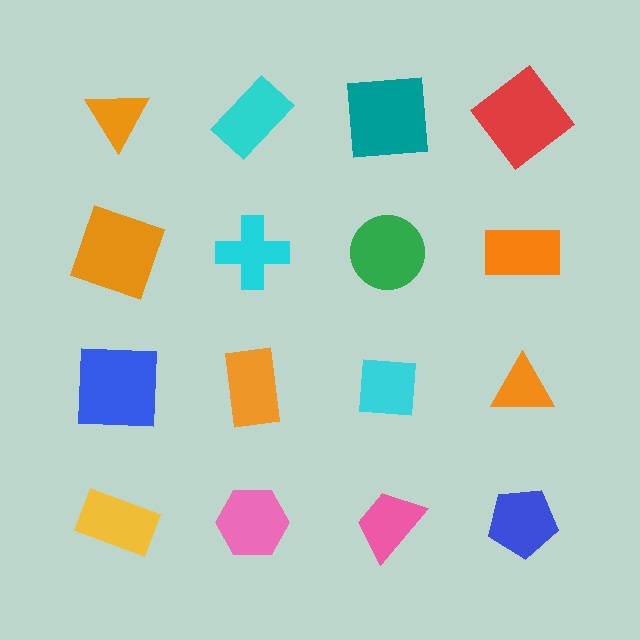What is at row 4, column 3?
A pink trapezoid.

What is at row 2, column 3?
A green circle.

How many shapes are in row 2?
4 shapes.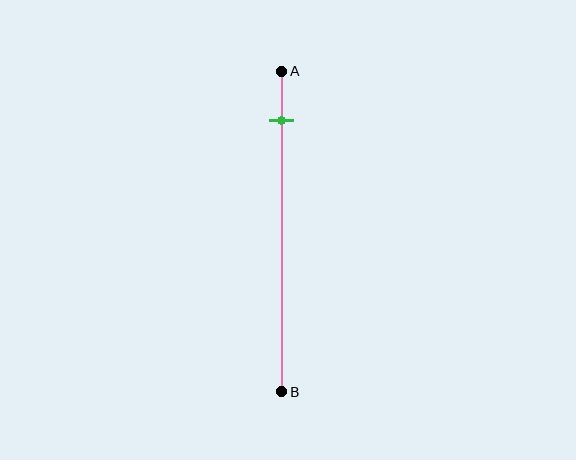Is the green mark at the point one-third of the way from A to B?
No, the mark is at about 15% from A, not at the 33% one-third point.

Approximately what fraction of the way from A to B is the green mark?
The green mark is approximately 15% of the way from A to B.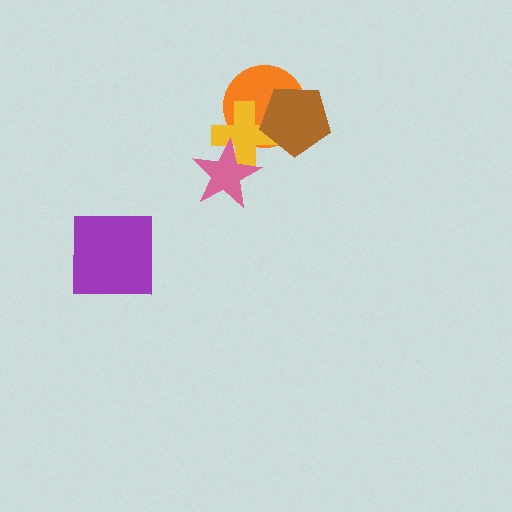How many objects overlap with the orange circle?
2 objects overlap with the orange circle.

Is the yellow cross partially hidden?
Yes, it is partially covered by another shape.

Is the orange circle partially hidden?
Yes, it is partially covered by another shape.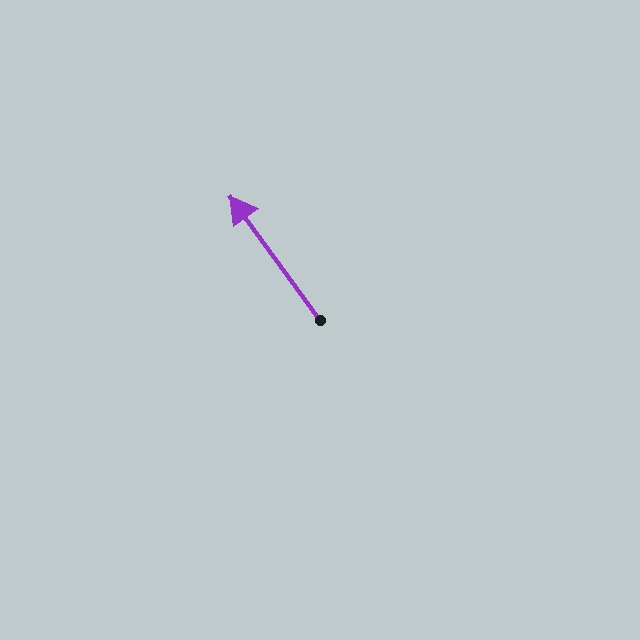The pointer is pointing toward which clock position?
Roughly 11 o'clock.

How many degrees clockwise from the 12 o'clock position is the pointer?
Approximately 324 degrees.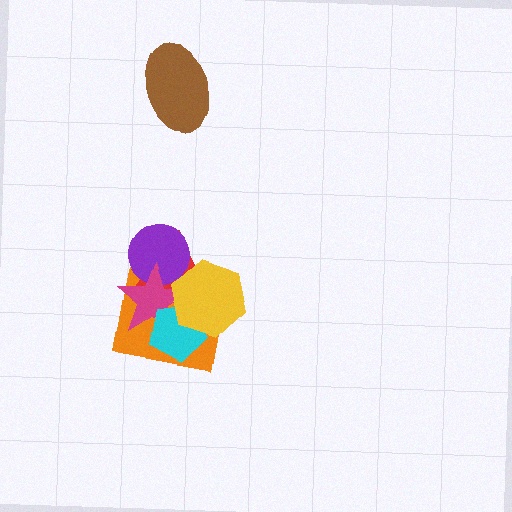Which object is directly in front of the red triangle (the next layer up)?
The purple circle is directly in front of the red triangle.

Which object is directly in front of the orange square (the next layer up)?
The red triangle is directly in front of the orange square.